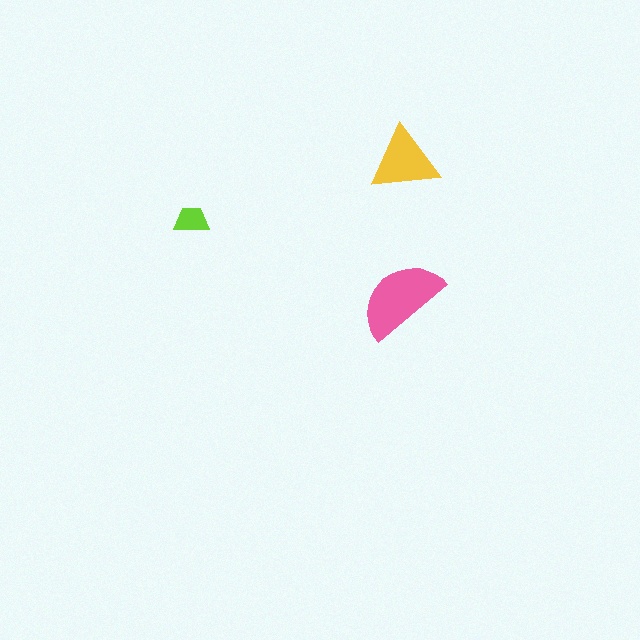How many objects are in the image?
There are 3 objects in the image.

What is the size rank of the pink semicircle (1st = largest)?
1st.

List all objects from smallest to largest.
The lime trapezoid, the yellow triangle, the pink semicircle.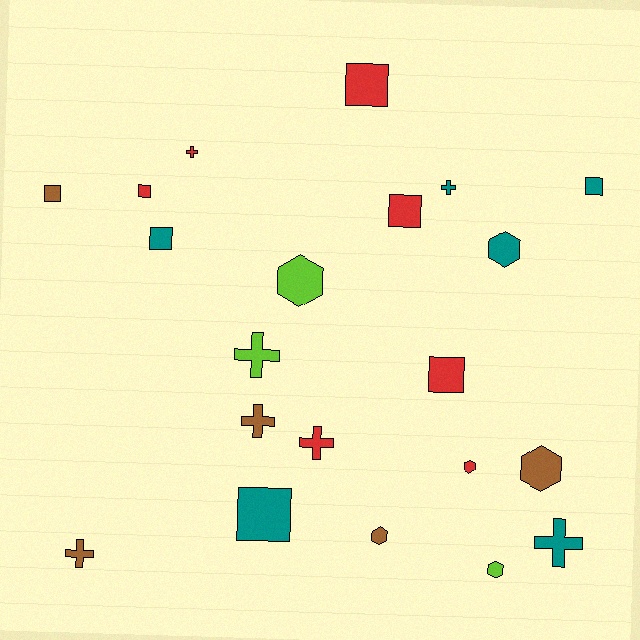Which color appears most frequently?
Red, with 7 objects.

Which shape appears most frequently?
Square, with 8 objects.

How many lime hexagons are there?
There are 2 lime hexagons.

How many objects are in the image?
There are 21 objects.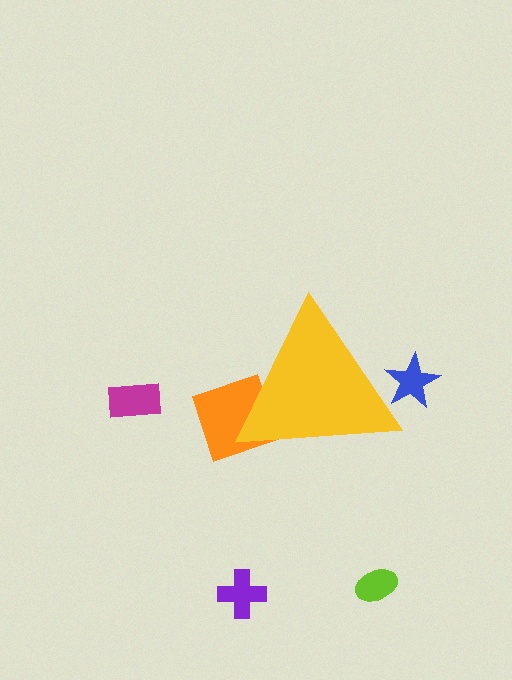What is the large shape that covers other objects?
A yellow triangle.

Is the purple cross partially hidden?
No, the purple cross is fully visible.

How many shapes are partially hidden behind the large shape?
2 shapes are partially hidden.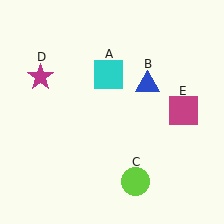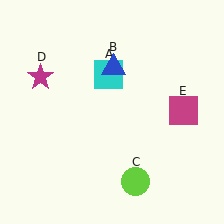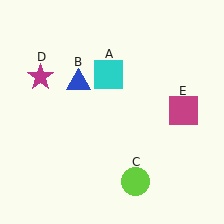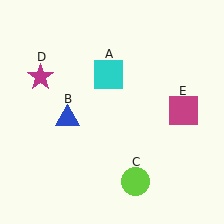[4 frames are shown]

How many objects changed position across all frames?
1 object changed position: blue triangle (object B).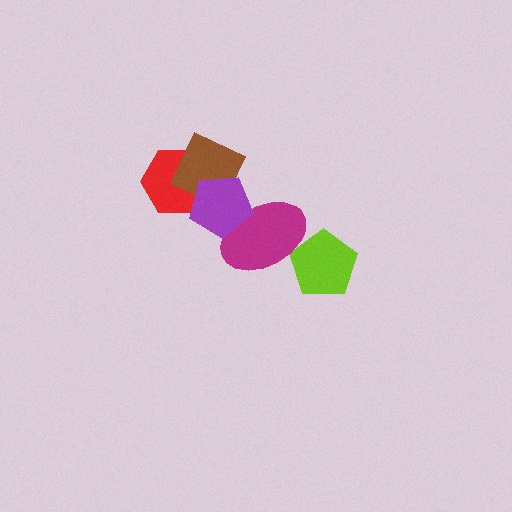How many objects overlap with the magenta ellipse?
2 objects overlap with the magenta ellipse.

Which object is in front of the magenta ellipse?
The purple pentagon is in front of the magenta ellipse.